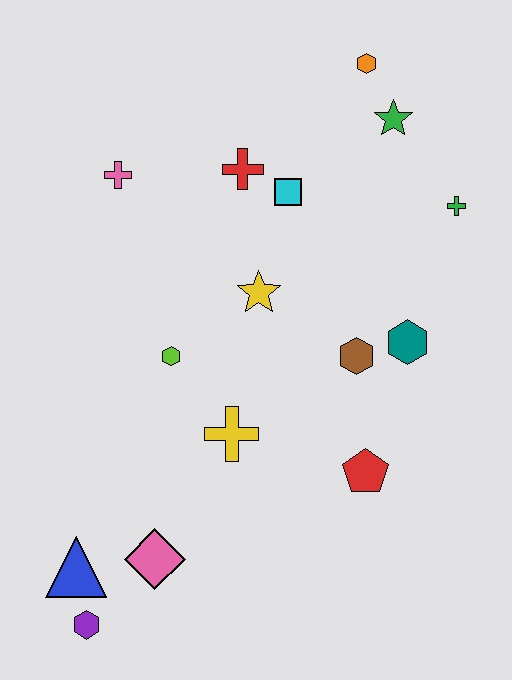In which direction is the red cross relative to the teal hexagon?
The red cross is above the teal hexagon.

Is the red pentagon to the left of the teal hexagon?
Yes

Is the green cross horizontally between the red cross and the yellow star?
No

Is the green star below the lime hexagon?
No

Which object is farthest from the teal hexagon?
The purple hexagon is farthest from the teal hexagon.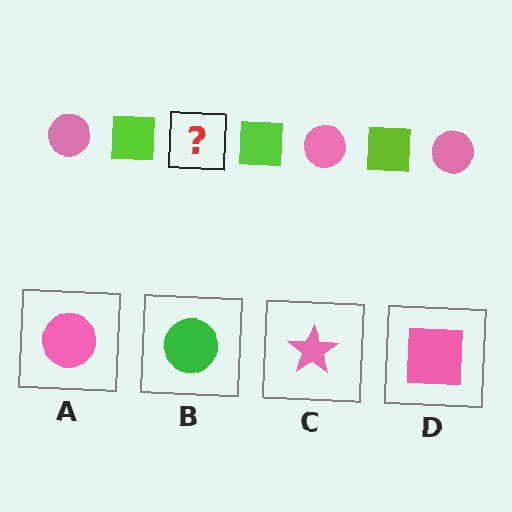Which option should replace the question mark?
Option A.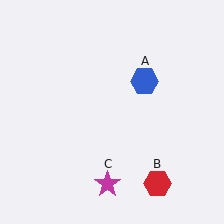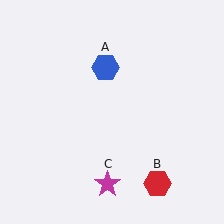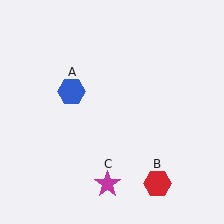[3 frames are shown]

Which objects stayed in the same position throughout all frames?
Red hexagon (object B) and magenta star (object C) remained stationary.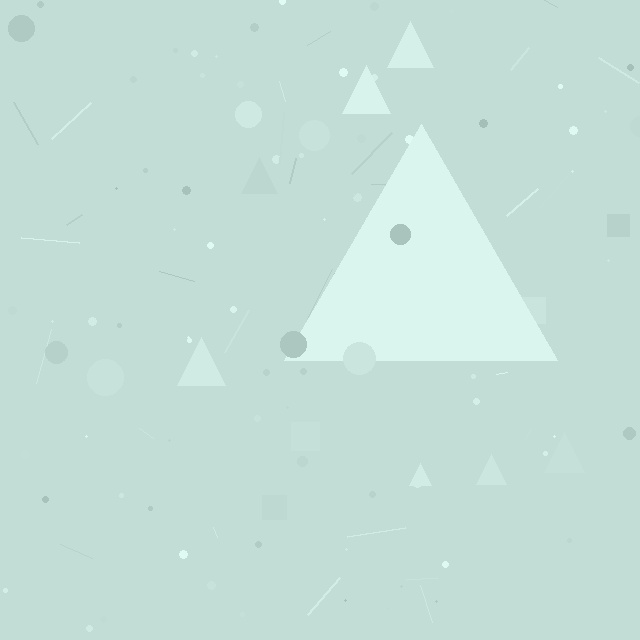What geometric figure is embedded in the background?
A triangle is embedded in the background.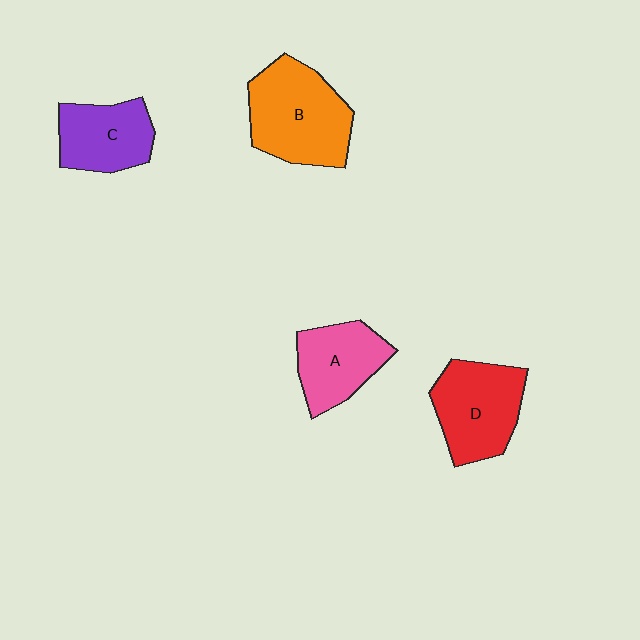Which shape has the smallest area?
Shape C (purple).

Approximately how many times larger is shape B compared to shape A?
Approximately 1.4 times.